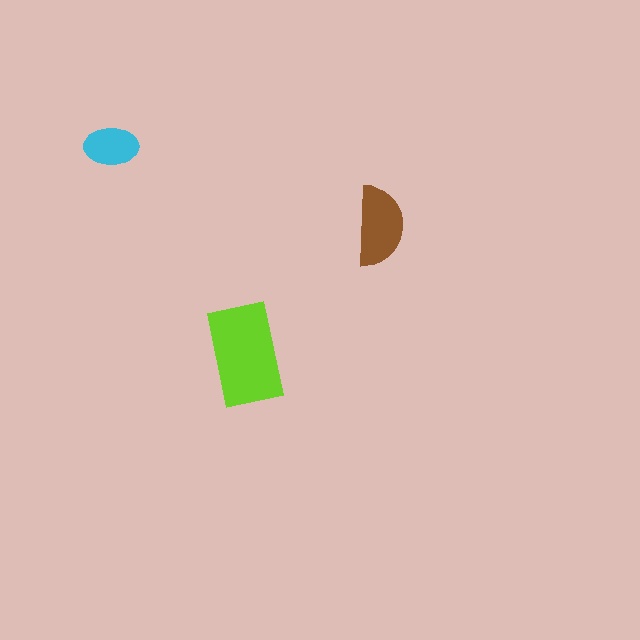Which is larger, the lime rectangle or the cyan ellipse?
The lime rectangle.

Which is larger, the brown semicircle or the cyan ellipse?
The brown semicircle.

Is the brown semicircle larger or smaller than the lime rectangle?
Smaller.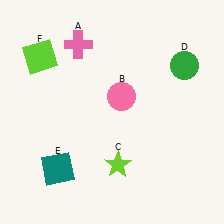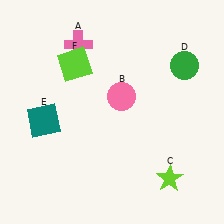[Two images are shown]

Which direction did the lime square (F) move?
The lime square (F) moved right.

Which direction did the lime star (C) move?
The lime star (C) moved right.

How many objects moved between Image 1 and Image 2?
3 objects moved between the two images.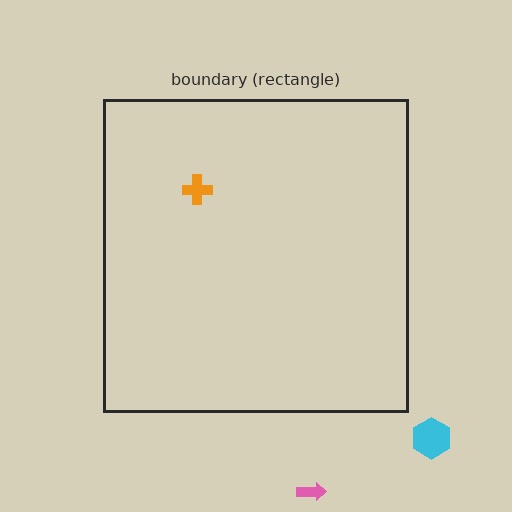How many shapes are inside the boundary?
1 inside, 2 outside.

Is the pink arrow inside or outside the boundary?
Outside.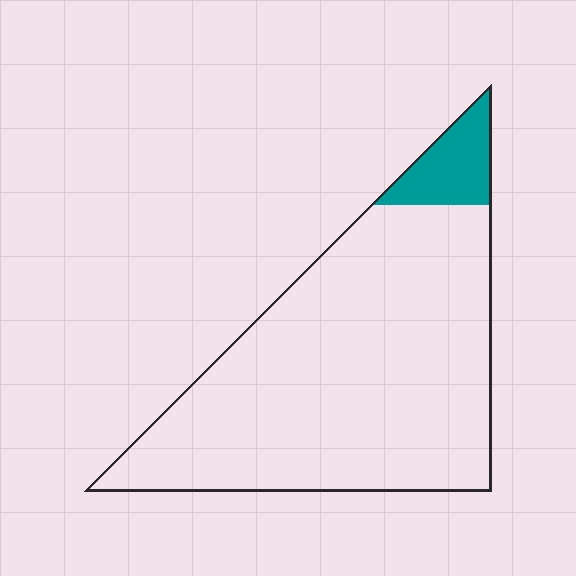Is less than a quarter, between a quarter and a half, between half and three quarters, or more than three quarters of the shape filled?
Less than a quarter.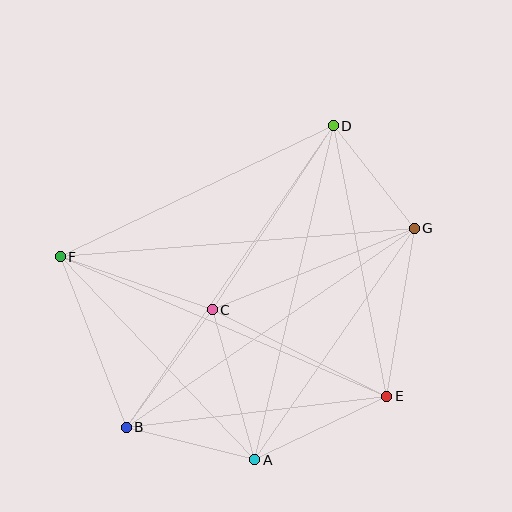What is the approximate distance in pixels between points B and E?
The distance between B and E is approximately 262 pixels.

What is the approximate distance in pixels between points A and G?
The distance between A and G is approximately 281 pixels.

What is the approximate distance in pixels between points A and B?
The distance between A and B is approximately 132 pixels.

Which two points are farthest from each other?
Points B and D are farthest from each other.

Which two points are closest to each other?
Points D and G are closest to each other.